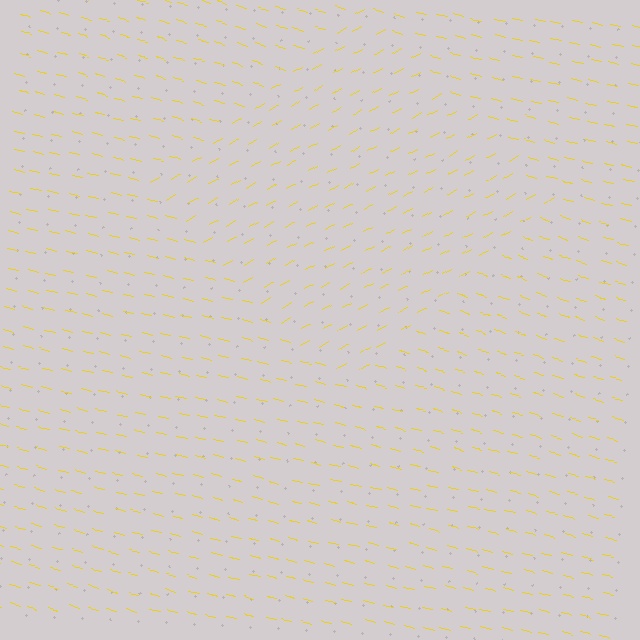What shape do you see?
I see a diamond.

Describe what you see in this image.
The image is filled with small yellow line segments. A diamond region in the image has lines oriented differently from the surrounding lines, creating a visible texture boundary.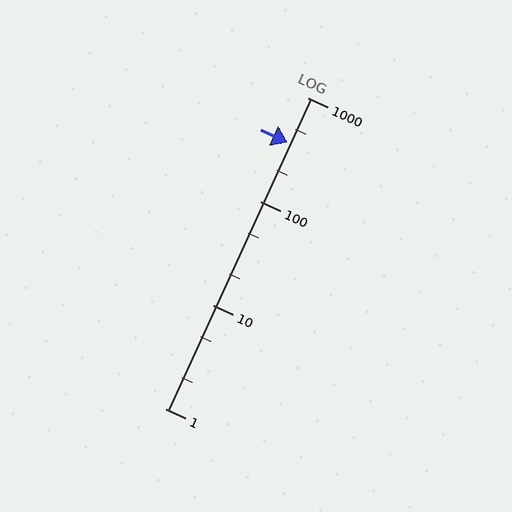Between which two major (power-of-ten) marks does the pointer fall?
The pointer is between 100 and 1000.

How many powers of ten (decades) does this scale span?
The scale spans 3 decades, from 1 to 1000.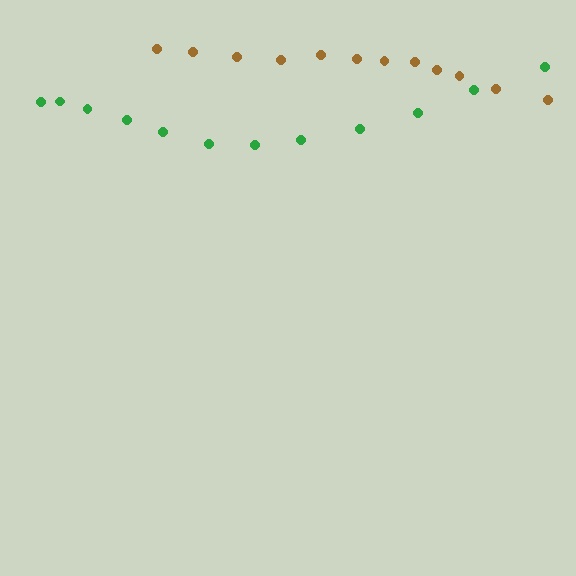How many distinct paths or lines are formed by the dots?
There are 2 distinct paths.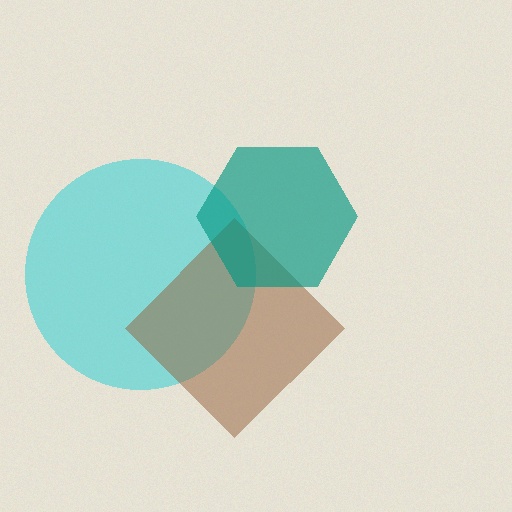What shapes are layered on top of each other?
The layered shapes are: a cyan circle, a brown diamond, a teal hexagon.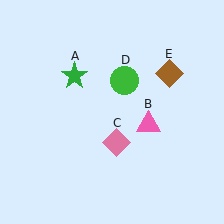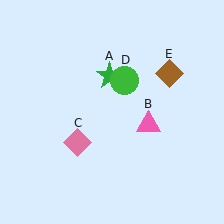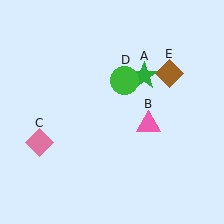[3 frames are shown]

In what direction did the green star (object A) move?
The green star (object A) moved right.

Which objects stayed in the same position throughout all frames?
Pink triangle (object B) and green circle (object D) and brown diamond (object E) remained stationary.